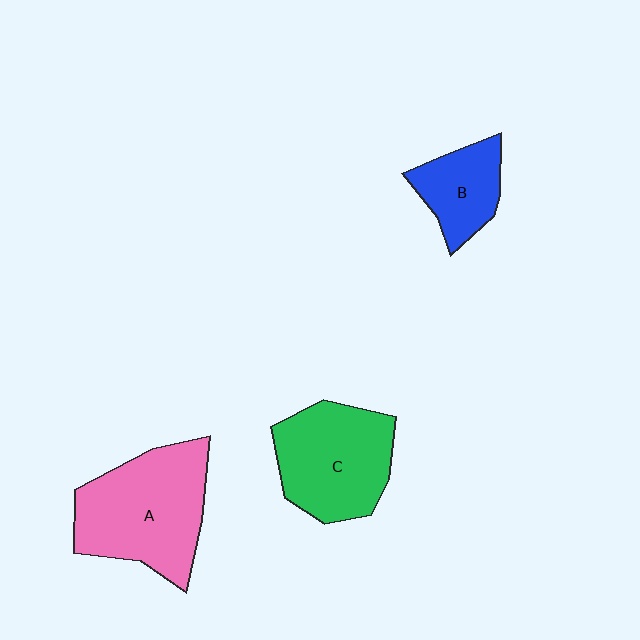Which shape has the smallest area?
Shape B (blue).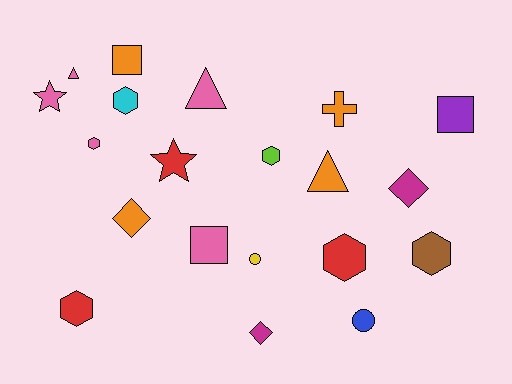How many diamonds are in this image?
There are 3 diamonds.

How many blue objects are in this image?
There is 1 blue object.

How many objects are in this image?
There are 20 objects.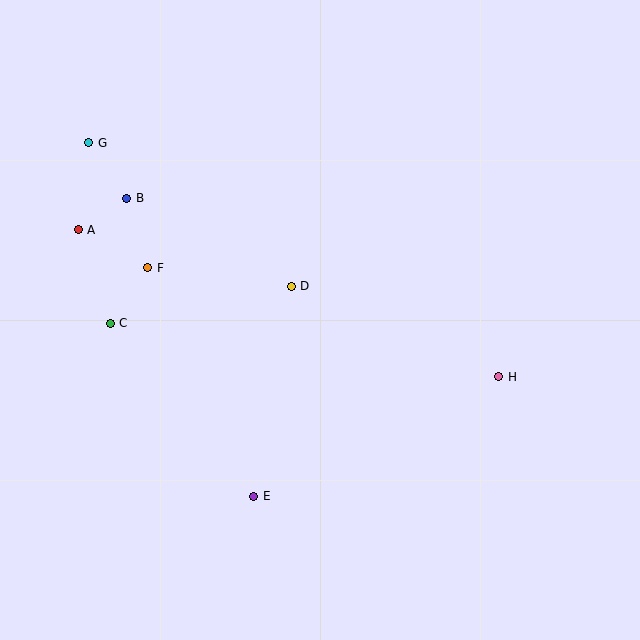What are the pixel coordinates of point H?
Point H is at (499, 377).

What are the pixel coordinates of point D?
Point D is at (291, 286).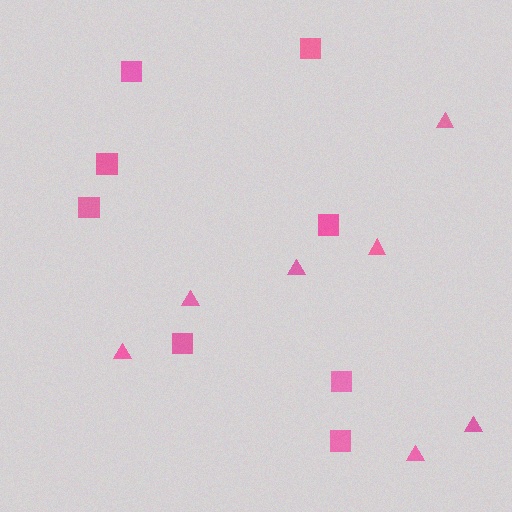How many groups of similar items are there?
There are 2 groups: one group of squares (8) and one group of triangles (7).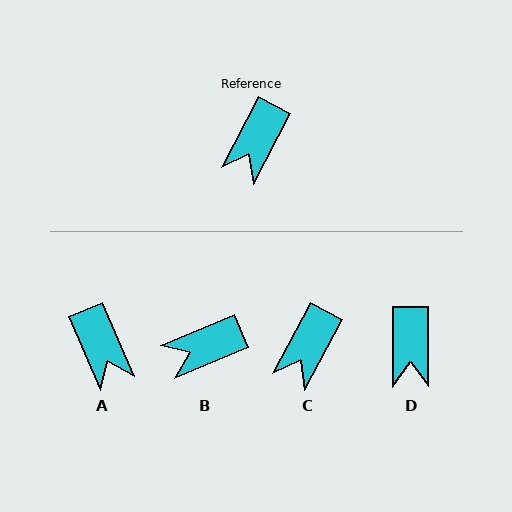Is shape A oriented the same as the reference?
No, it is off by about 51 degrees.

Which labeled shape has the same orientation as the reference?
C.